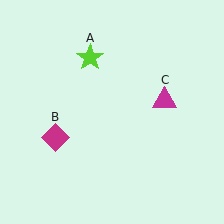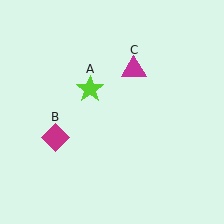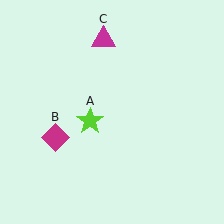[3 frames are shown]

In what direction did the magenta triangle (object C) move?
The magenta triangle (object C) moved up and to the left.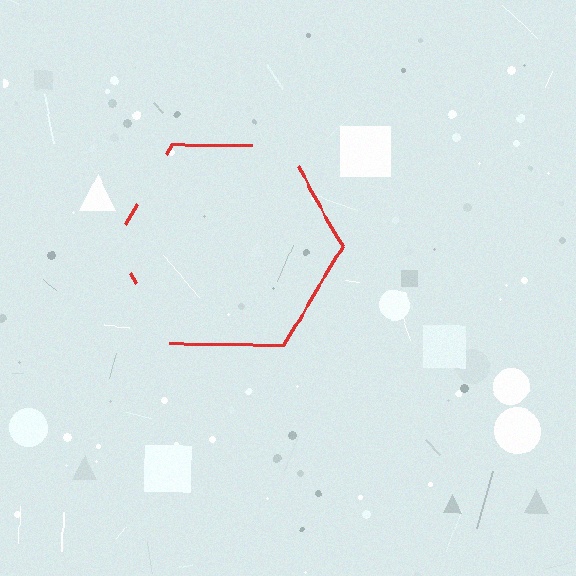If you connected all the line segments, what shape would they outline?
They would outline a hexagon.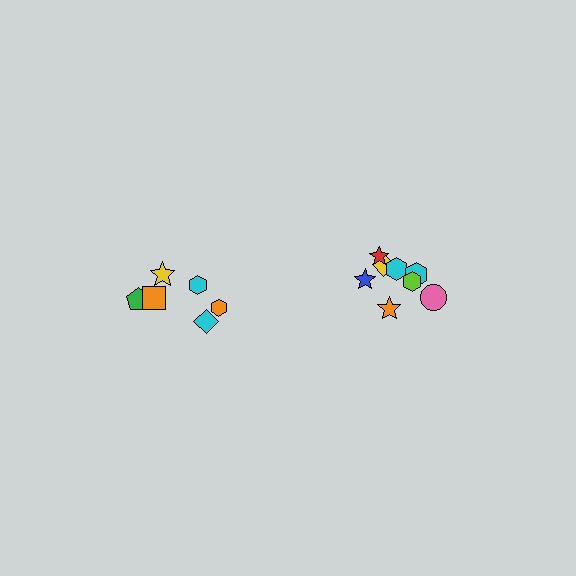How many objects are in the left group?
There are 6 objects.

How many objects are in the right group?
There are 8 objects.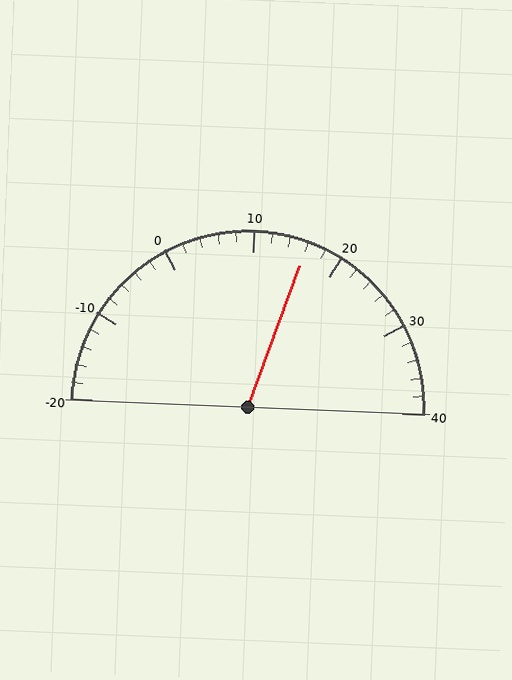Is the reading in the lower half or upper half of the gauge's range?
The reading is in the upper half of the range (-20 to 40).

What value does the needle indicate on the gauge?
The needle indicates approximately 16.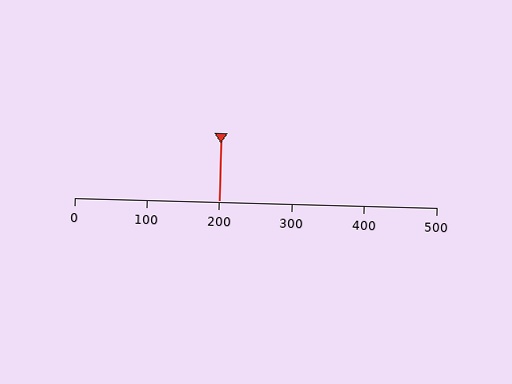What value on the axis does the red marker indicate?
The marker indicates approximately 200.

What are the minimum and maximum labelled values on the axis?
The axis runs from 0 to 500.